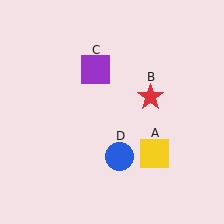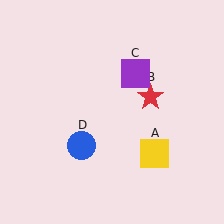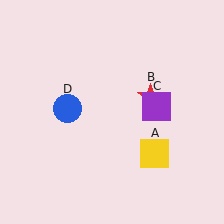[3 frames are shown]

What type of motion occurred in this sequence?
The purple square (object C), blue circle (object D) rotated clockwise around the center of the scene.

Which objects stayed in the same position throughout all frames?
Yellow square (object A) and red star (object B) remained stationary.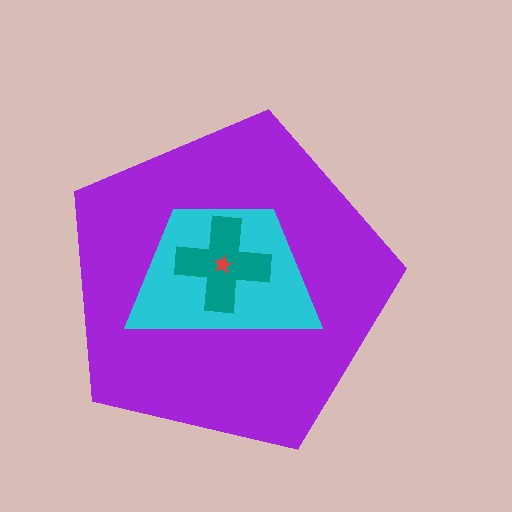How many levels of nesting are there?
4.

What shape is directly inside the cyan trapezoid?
The teal cross.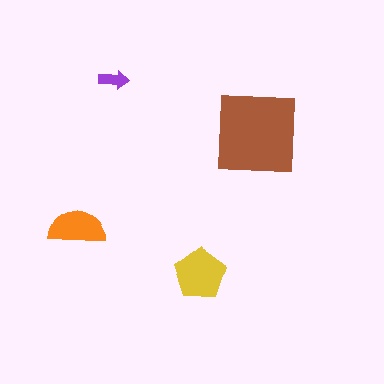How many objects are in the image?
There are 4 objects in the image.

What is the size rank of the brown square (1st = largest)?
1st.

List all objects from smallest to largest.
The purple arrow, the orange semicircle, the yellow pentagon, the brown square.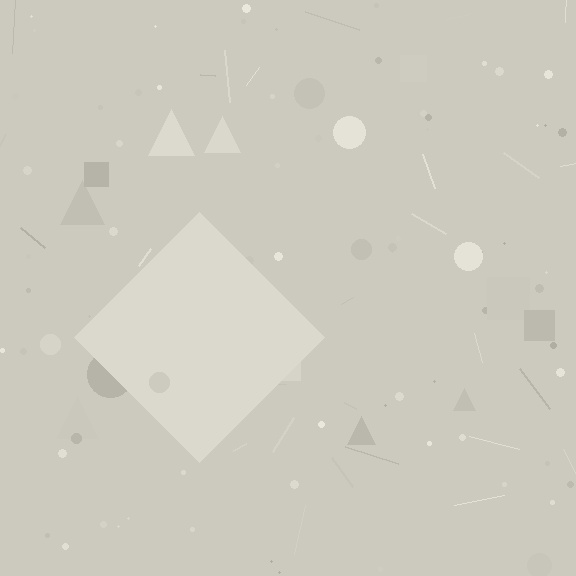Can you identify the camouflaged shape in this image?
The camouflaged shape is a diamond.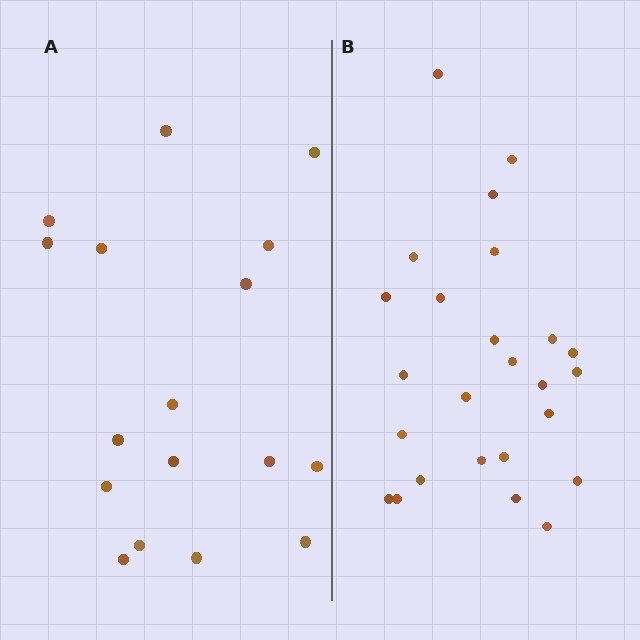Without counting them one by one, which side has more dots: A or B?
Region B (the right region) has more dots.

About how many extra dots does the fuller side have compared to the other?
Region B has roughly 8 or so more dots than region A.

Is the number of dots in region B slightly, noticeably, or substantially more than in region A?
Region B has substantially more. The ratio is roughly 1.5 to 1.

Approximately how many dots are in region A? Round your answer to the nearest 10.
About 20 dots. (The exact count is 17, which rounds to 20.)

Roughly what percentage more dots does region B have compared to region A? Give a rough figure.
About 45% more.